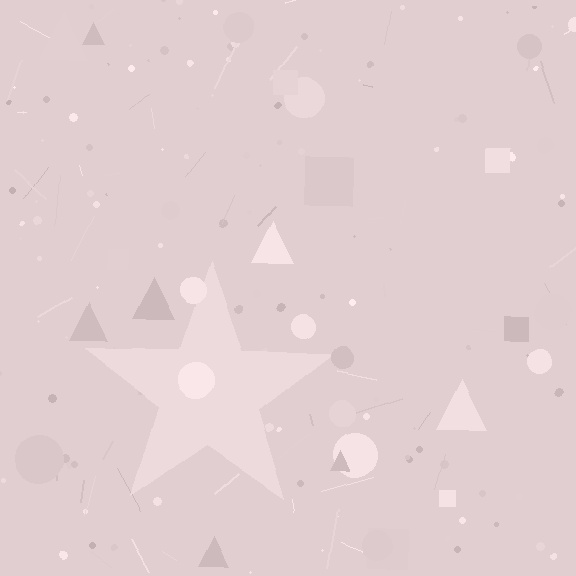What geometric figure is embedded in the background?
A star is embedded in the background.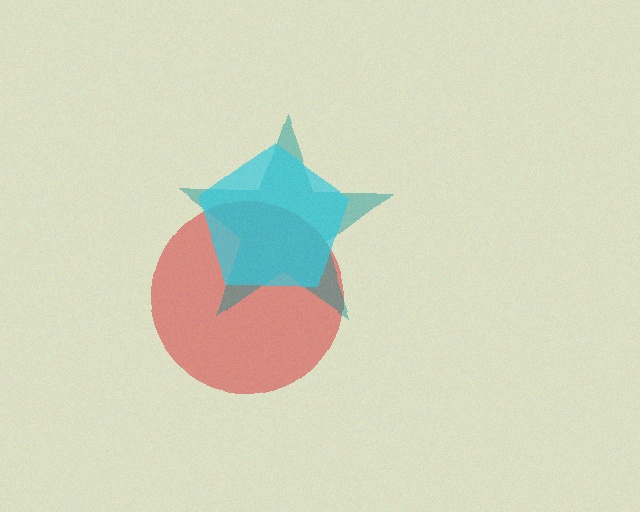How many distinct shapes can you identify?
There are 3 distinct shapes: a red circle, a teal star, a cyan pentagon.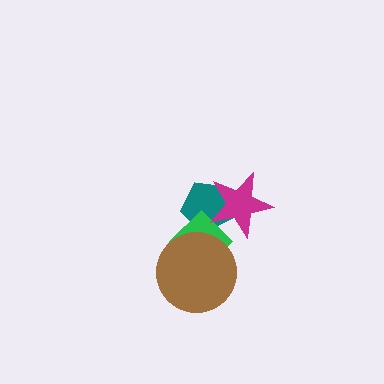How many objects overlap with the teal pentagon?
2 objects overlap with the teal pentagon.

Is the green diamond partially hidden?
Yes, it is partially covered by another shape.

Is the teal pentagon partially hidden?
Yes, it is partially covered by another shape.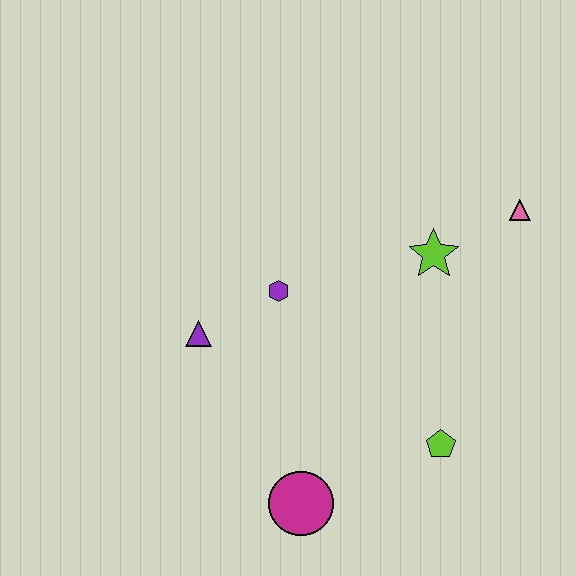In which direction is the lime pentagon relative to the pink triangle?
The lime pentagon is below the pink triangle.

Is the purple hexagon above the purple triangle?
Yes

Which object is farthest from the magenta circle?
The pink triangle is farthest from the magenta circle.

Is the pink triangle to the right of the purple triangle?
Yes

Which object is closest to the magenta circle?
The lime pentagon is closest to the magenta circle.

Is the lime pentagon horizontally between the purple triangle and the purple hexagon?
No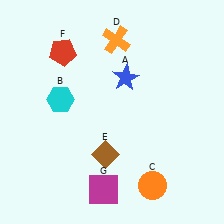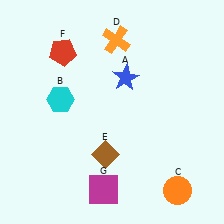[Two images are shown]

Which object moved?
The orange circle (C) moved right.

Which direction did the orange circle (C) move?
The orange circle (C) moved right.